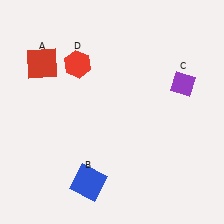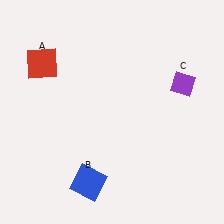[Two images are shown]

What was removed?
The red hexagon (D) was removed in Image 2.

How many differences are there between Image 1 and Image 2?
There is 1 difference between the two images.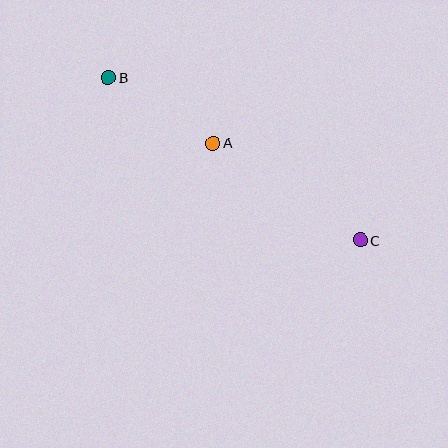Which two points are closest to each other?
Points A and B are closest to each other.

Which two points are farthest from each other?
Points B and C are farthest from each other.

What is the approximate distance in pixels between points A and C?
The distance between A and C is approximately 176 pixels.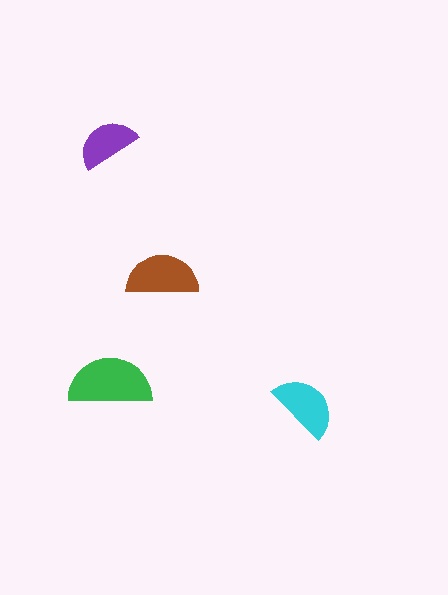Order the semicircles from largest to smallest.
the green one, the brown one, the cyan one, the purple one.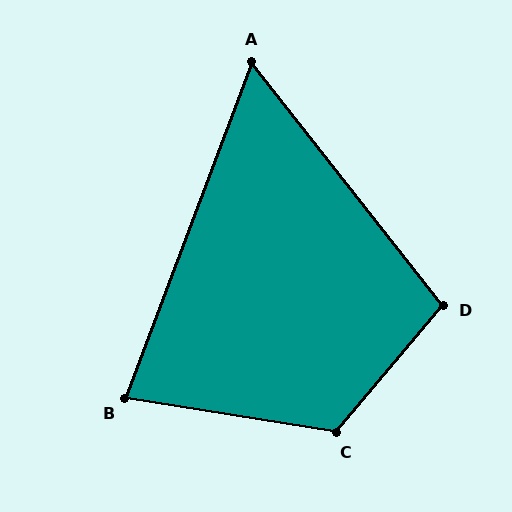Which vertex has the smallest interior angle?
A, at approximately 59 degrees.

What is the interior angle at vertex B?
Approximately 78 degrees (acute).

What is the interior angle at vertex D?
Approximately 102 degrees (obtuse).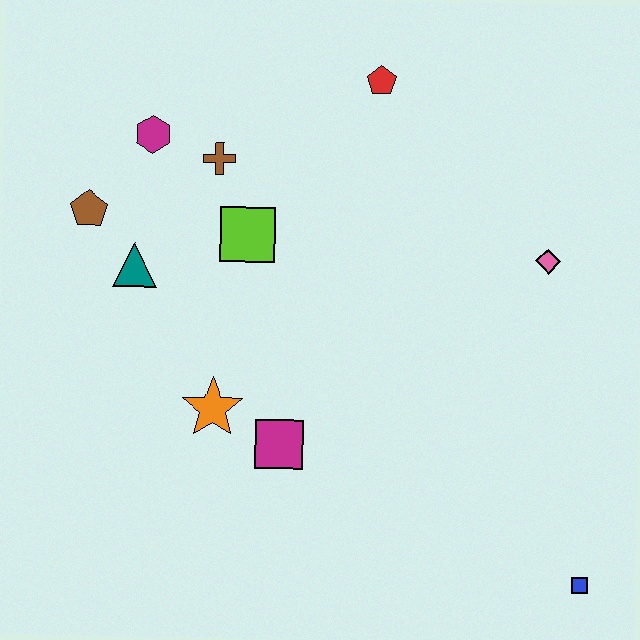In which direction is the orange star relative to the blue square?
The orange star is to the left of the blue square.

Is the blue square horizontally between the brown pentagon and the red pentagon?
No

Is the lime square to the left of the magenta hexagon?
No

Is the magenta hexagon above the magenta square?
Yes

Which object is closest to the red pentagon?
The brown cross is closest to the red pentagon.